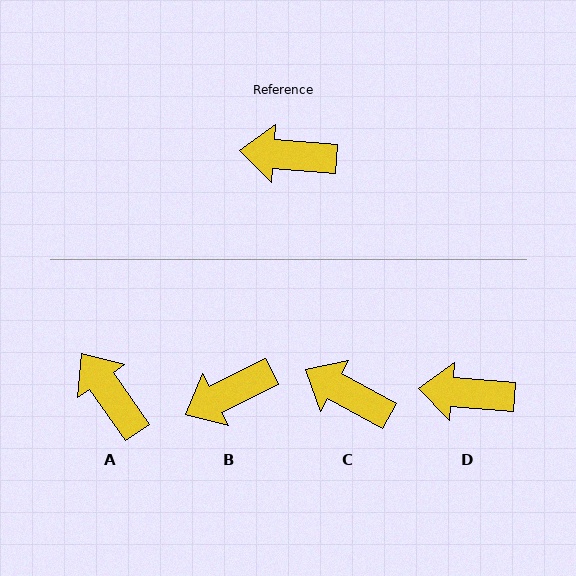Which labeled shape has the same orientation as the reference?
D.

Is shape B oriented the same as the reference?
No, it is off by about 31 degrees.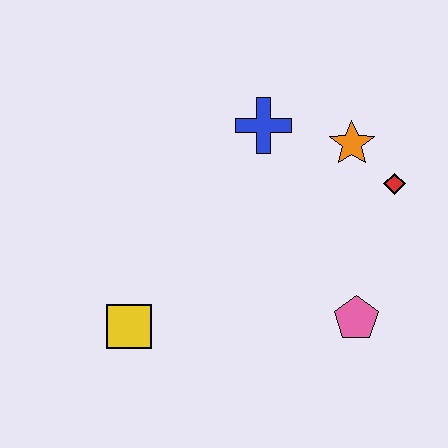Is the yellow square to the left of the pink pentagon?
Yes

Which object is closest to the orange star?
The red diamond is closest to the orange star.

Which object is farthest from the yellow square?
The red diamond is farthest from the yellow square.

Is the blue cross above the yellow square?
Yes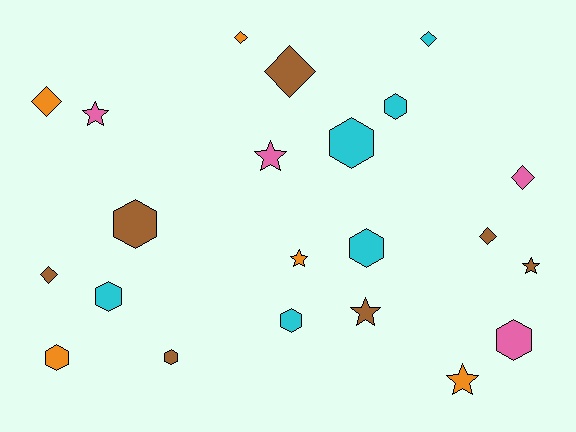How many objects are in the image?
There are 22 objects.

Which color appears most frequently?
Brown, with 7 objects.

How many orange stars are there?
There are 2 orange stars.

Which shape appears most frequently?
Hexagon, with 9 objects.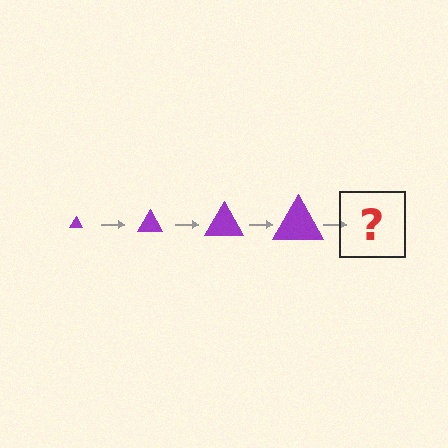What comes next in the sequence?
The next element should be a purple triangle, larger than the previous one.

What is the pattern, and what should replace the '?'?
The pattern is that the triangle gets progressively larger each step. The '?' should be a purple triangle, larger than the previous one.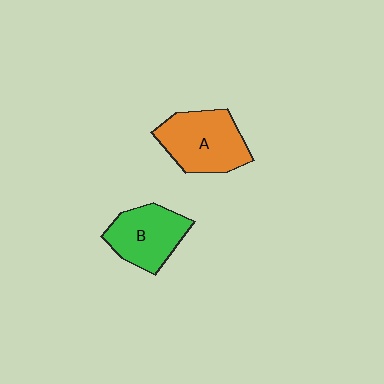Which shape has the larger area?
Shape A (orange).